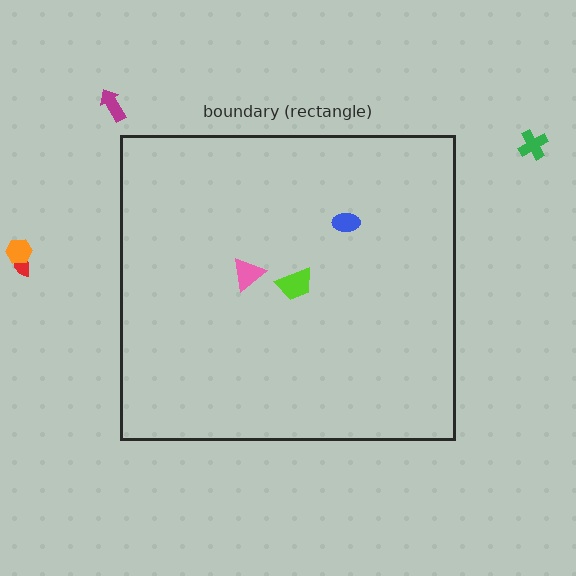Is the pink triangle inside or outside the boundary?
Inside.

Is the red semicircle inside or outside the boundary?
Outside.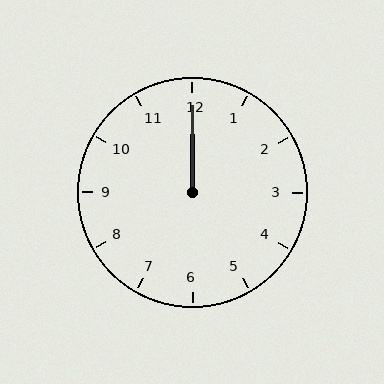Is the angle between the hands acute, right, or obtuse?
It is acute.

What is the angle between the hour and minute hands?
Approximately 0 degrees.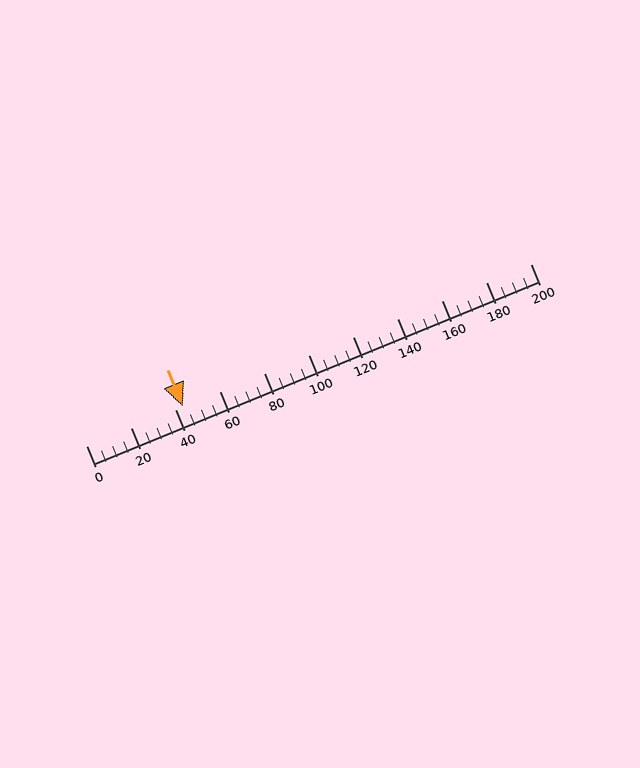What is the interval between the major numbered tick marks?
The major tick marks are spaced 20 units apart.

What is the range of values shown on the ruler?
The ruler shows values from 0 to 200.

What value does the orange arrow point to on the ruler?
The orange arrow points to approximately 43.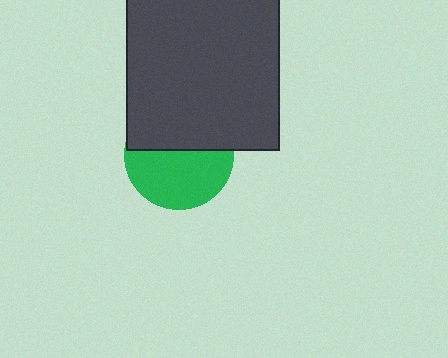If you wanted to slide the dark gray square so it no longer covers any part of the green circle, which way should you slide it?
Slide it up — that is the most direct way to separate the two shapes.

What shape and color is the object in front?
The object in front is a dark gray square.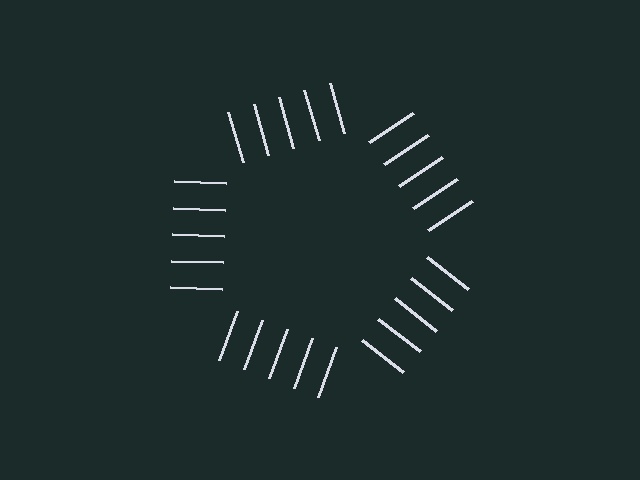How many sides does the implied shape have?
5 sides — the line-ends trace a pentagon.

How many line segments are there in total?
25 — 5 along each of the 5 edges.